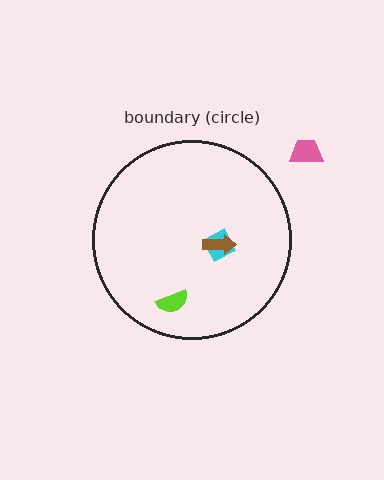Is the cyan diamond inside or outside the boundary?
Inside.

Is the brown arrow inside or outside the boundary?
Inside.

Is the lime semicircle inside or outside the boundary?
Inside.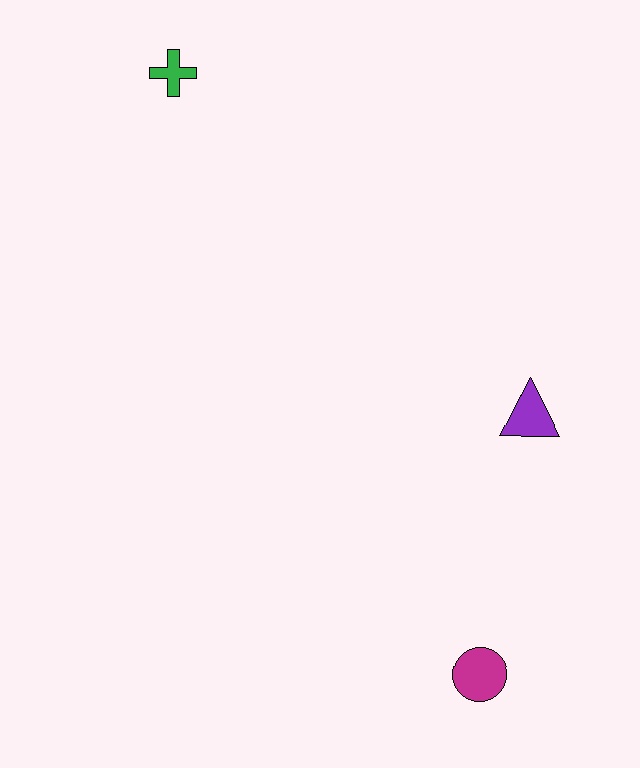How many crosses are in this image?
There is 1 cross.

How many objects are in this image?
There are 3 objects.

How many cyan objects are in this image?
There are no cyan objects.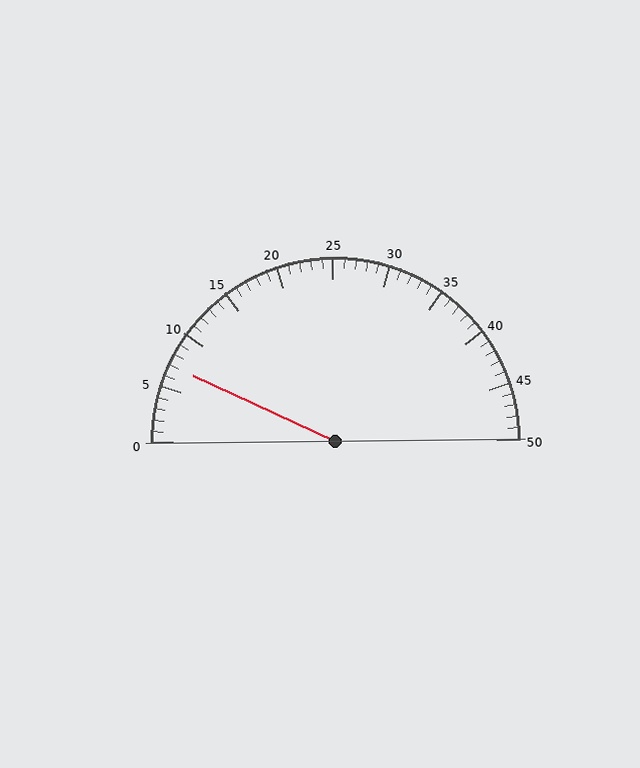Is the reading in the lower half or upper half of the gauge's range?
The reading is in the lower half of the range (0 to 50).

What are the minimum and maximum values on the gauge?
The gauge ranges from 0 to 50.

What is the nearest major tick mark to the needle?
The nearest major tick mark is 5.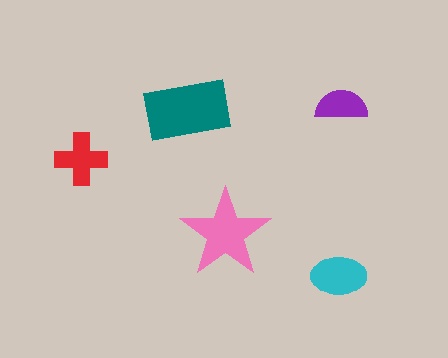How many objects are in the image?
There are 5 objects in the image.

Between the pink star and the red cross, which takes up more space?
The pink star.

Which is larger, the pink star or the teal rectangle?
The teal rectangle.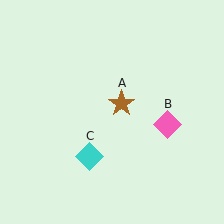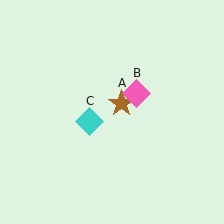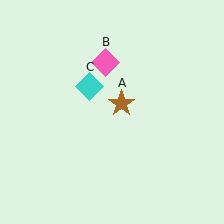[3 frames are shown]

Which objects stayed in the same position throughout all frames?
Brown star (object A) remained stationary.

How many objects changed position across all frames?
2 objects changed position: pink diamond (object B), cyan diamond (object C).